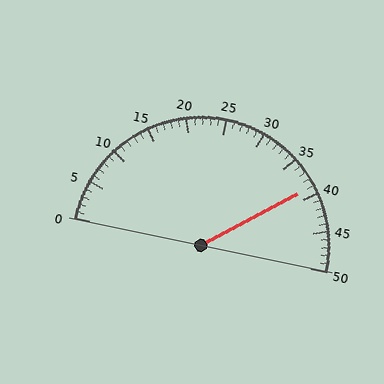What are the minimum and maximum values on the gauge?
The gauge ranges from 0 to 50.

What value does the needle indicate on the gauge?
The needle indicates approximately 39.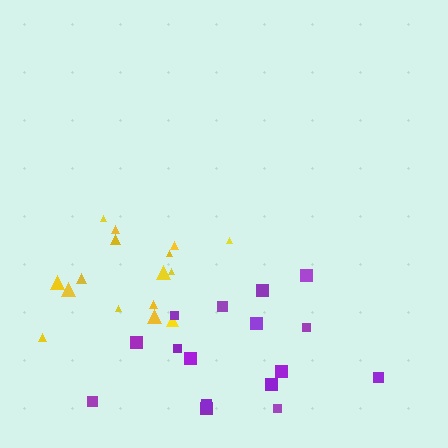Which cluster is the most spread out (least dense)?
Purple.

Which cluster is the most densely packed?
Yellow.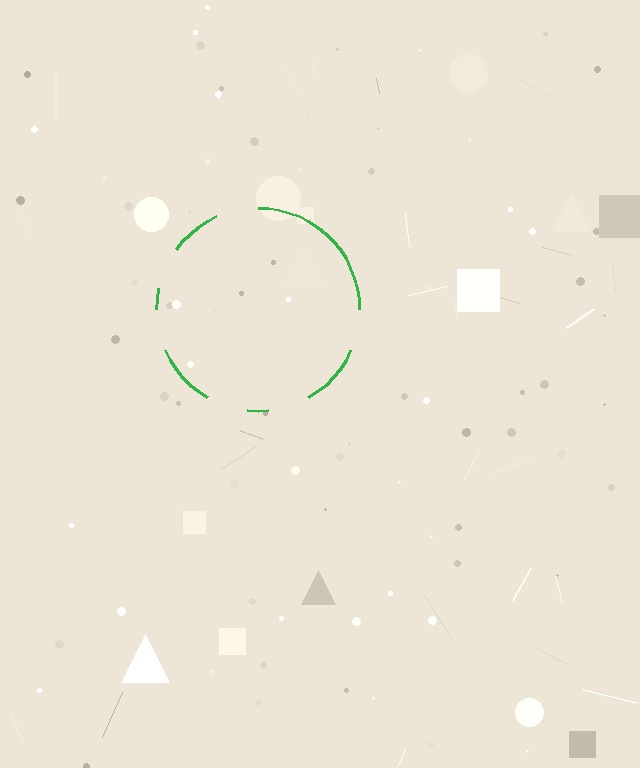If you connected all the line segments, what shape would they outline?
They would outline a circle.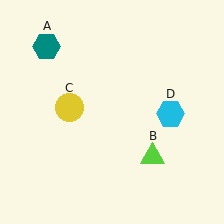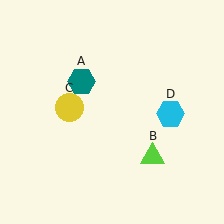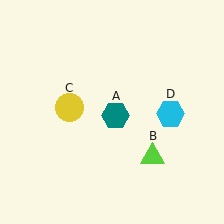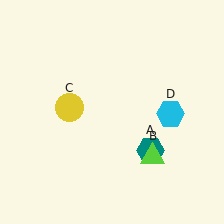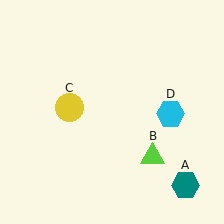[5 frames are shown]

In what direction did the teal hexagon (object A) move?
The teal hexagon (object A) moved down and to the right.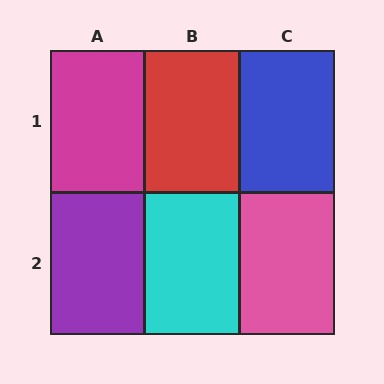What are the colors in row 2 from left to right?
Purple, cyan, pink.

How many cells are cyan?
1 cell is cyan.